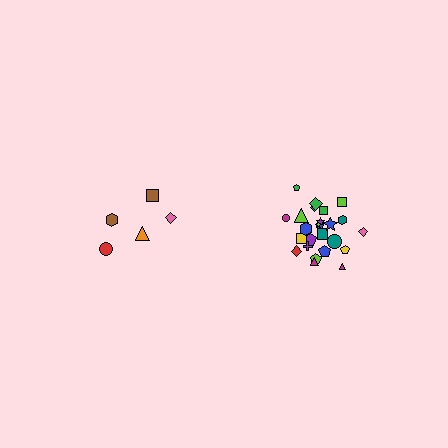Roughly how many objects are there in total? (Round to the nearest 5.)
Roughly 30 objects in total.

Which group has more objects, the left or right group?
The right group.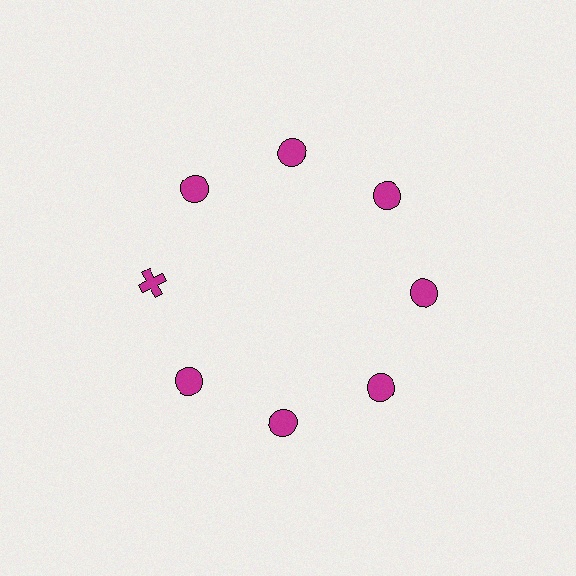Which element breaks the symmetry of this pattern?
The magenta cross at roughly the 9 o'clock position breaks the symmetry. All other shapes are magenta circles.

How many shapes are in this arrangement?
There are 8 shapes arranged in a ring pattern.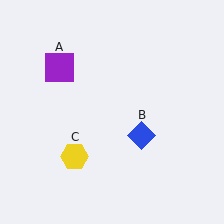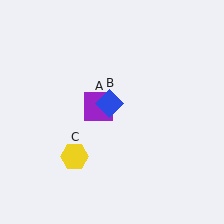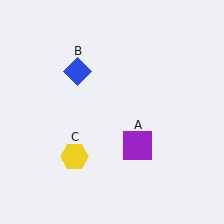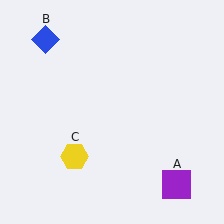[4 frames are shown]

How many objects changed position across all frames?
2 objects changed position: purple square (object A), blue diamond (object B).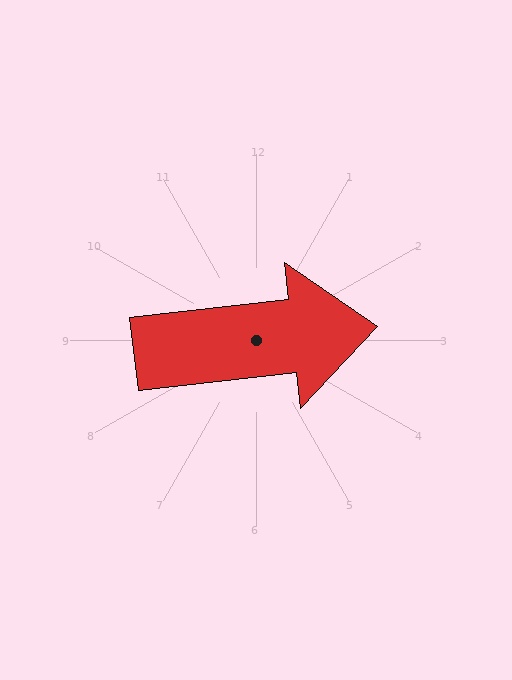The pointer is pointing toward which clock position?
Roughly 3 o'clock.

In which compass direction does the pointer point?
East.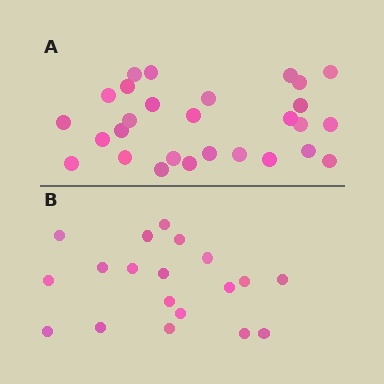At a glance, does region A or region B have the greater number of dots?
Region A (the top region) has more dots.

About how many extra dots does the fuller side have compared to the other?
Region A has roughly 8 or so more dots than region B.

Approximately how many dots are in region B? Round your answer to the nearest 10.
About 20 dots. (The exact count is 19, which rounds to 20.)